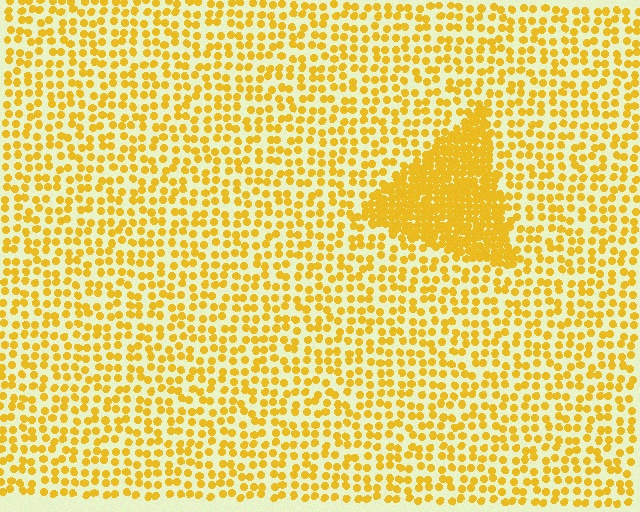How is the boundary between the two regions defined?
The boundary is defined by a change in element density (approximately 2.6x ratio). All elements are the same color, size, and shape.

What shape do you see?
I see a triangle.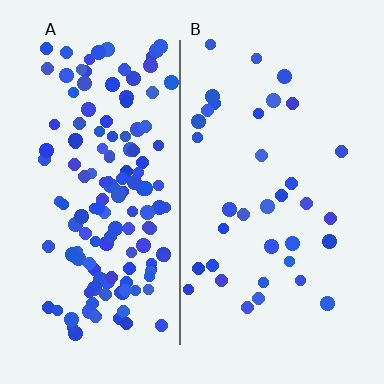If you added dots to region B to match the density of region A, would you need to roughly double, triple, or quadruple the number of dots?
Approximately quadruple.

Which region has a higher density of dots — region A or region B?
A (the left).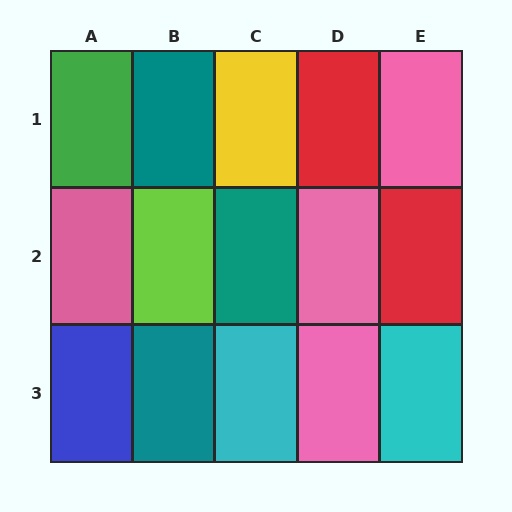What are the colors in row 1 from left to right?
Green, teal, yellow, red, pink.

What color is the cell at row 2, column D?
Pink.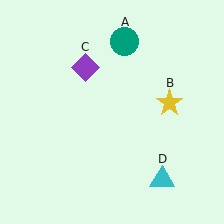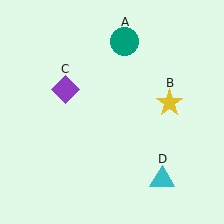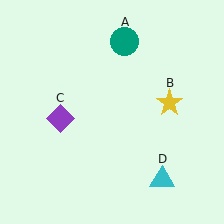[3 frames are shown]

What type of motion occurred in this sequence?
The purple diamond (object C) rotated counterclockwise around the center of the scene.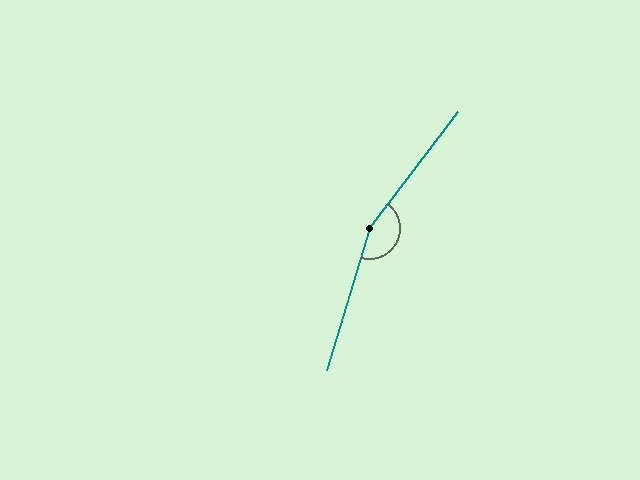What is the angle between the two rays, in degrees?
Approximately 160 degrees.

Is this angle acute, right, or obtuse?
It is obtuse.